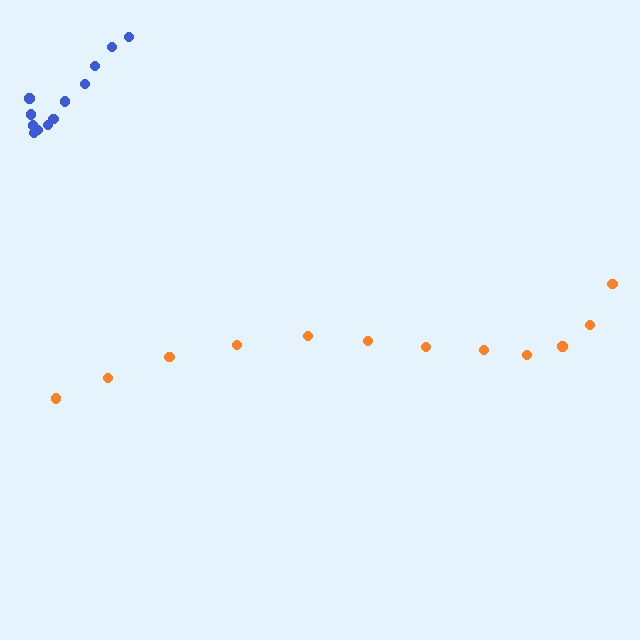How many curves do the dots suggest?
There are 2 distinct paths.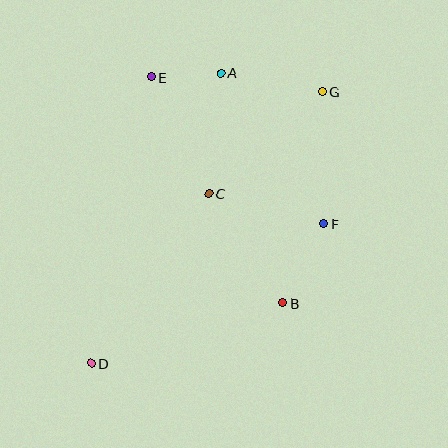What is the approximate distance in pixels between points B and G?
The distance between B and G is approximately 215 pixels.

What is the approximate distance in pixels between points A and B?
The distance between A and B is approximately 238 pixels.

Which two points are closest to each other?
Points A and E are closest to each other.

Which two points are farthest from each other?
Points D and G are farthest from each other.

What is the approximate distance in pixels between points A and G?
The distance between A and G is approximately 103 pixels.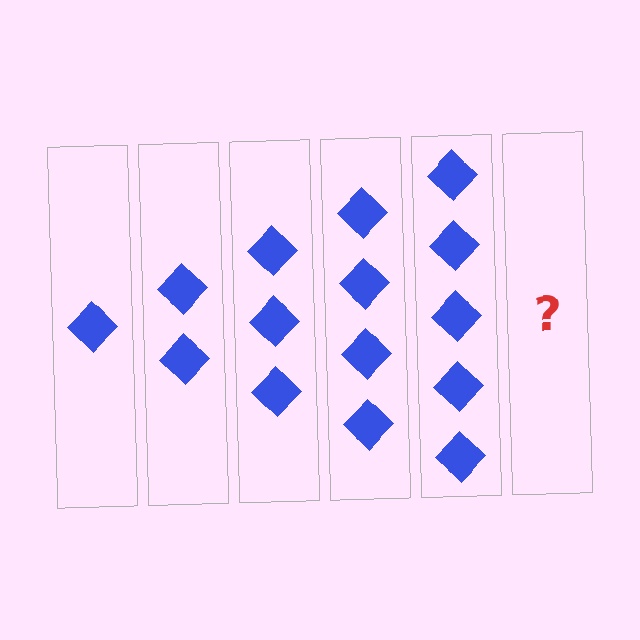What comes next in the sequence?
The next element should be 6 diamonds.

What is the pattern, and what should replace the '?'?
The pattern is that each step adds one more diamond. The '?' should be 6 diamonds.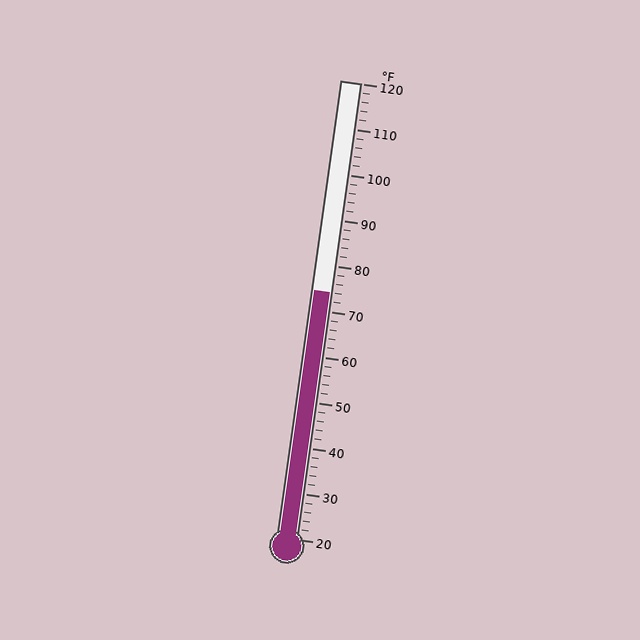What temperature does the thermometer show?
The thermometer shows approximately 74°F.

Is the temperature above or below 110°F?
The temperature is below 110°F.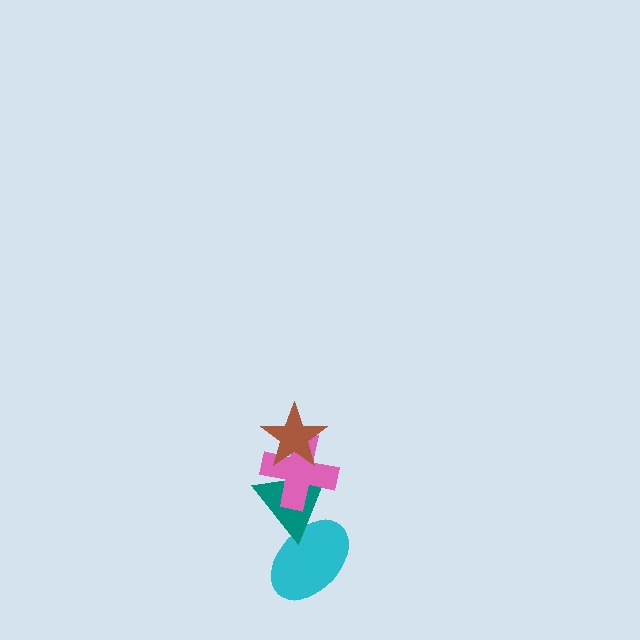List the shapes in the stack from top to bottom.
From top to bottom: the brown star, the pink cross, the teal triangle, the cyan ellipse.